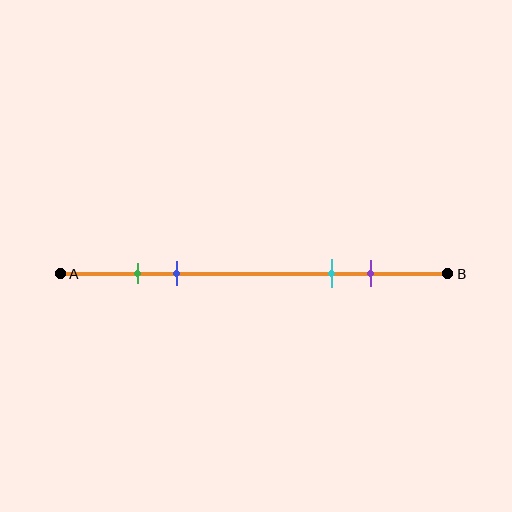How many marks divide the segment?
There are 4 marks dividing the segment.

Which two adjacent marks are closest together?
The green and blue marks are the closest adjacent pair.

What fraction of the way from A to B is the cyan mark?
The cyan mark is approximately 70% (0.7) of the way from A to B.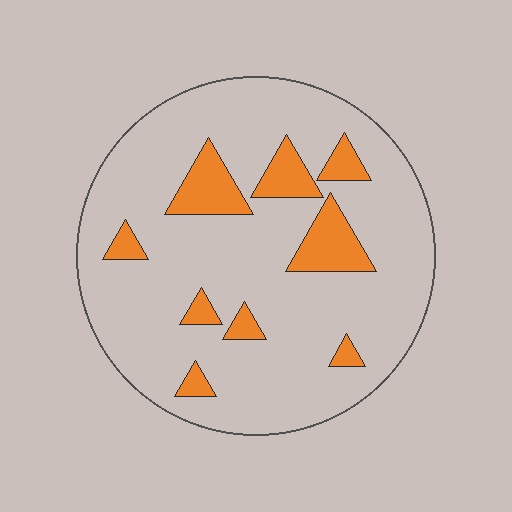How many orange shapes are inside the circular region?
9.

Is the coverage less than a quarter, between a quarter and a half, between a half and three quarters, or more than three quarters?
Less than a quarter.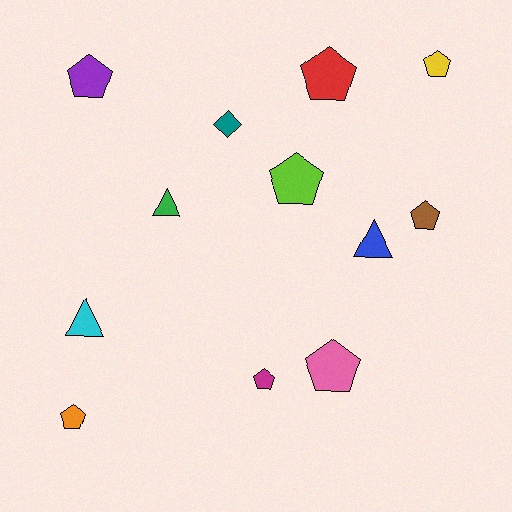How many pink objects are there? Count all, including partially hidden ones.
There is 1 pink object.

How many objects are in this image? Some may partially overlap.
There are 12 objects.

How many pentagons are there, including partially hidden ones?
There are 8 pentagons.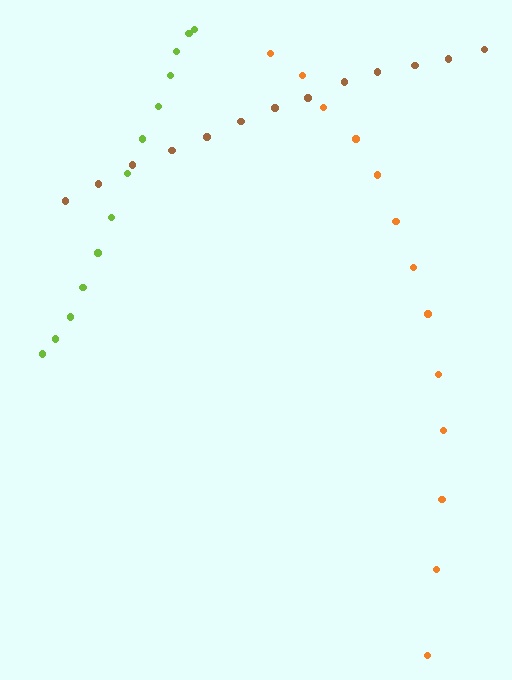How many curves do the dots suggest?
There are 3 distinct paths.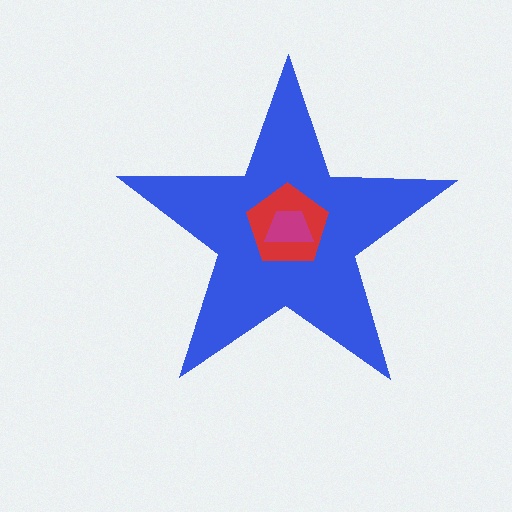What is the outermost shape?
The blue star.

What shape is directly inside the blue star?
The red pentagon.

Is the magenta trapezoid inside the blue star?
Yes.